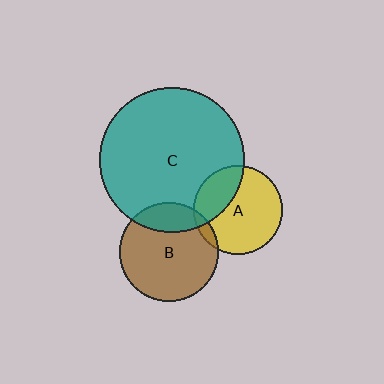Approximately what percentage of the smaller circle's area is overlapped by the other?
Approximately 30%.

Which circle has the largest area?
Circle C (teal).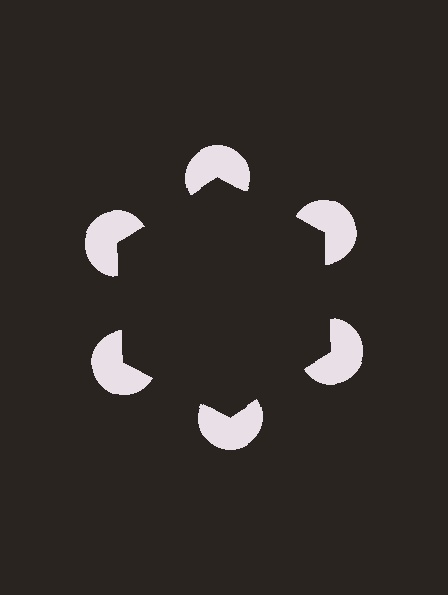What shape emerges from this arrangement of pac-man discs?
An illusory hexagon — its edges are inferred from the aligned wedge cuts in the pac-man discs, not physically drawn.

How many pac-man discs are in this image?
There are 6 — one at each vertex of the illusory hexagon.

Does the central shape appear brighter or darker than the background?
It typically appears slightly darker than the background, even though no actual brightness change is drawn.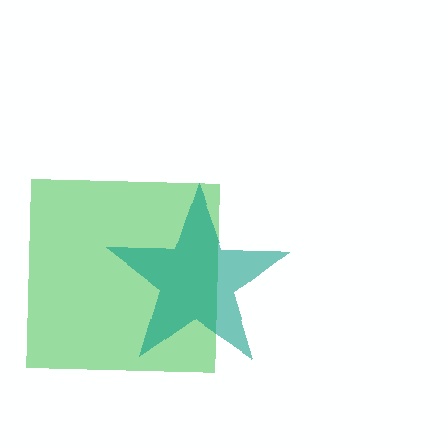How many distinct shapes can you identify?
There are 2 distinct shapes: a green square, a teal star.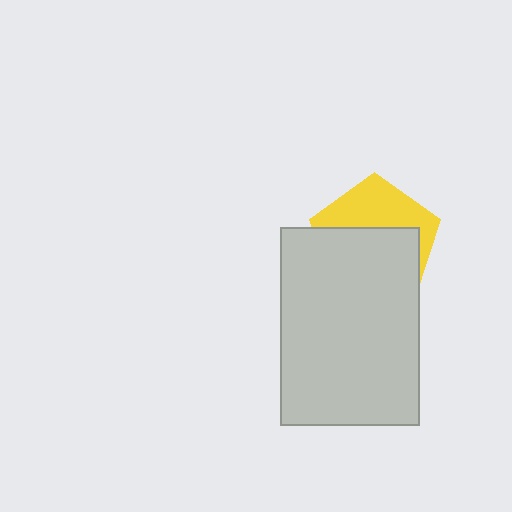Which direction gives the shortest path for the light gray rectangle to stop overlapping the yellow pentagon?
Moving down gives the shortest separation.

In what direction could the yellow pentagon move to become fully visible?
The yellow pentagon could move up. That would shift it out from behind the light gray rectangle entirely.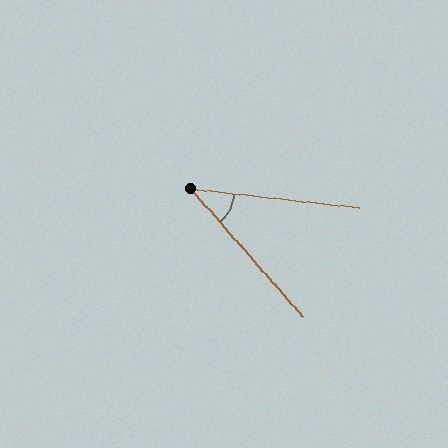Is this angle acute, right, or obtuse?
It is acute.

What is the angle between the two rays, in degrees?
Approximately 42 degrees.